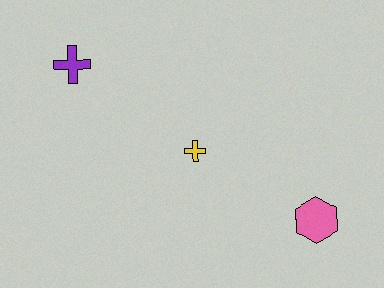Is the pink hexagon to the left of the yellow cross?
No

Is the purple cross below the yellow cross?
No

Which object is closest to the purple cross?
The yellow cross is closest to the purple cross.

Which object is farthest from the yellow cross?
The purple cross is farthest from the yellow cross.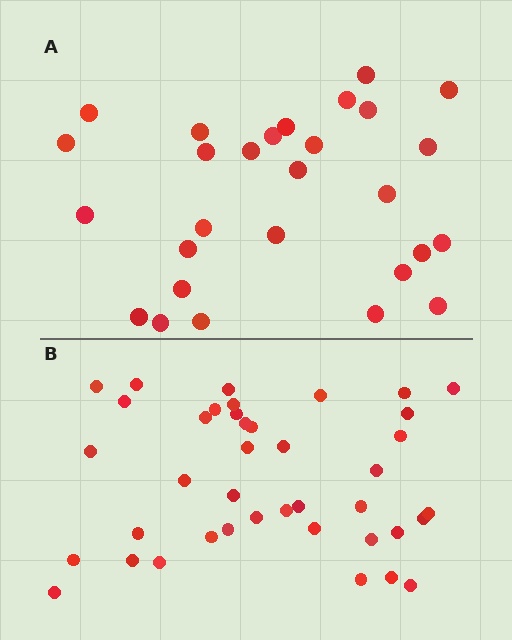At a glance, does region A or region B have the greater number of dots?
Region B (the bottom region) has more dots.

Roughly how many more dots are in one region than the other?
Region B has roughly 12 or so more dots than region A.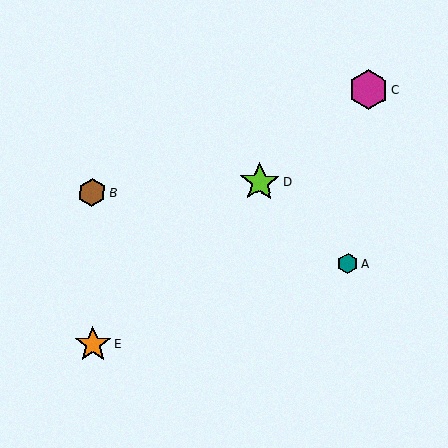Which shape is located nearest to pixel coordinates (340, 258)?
The teal hexagon (labeled A) at (348, 264) is nearest to that location.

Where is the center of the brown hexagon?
The center of the brown hexagon is at (92, 192).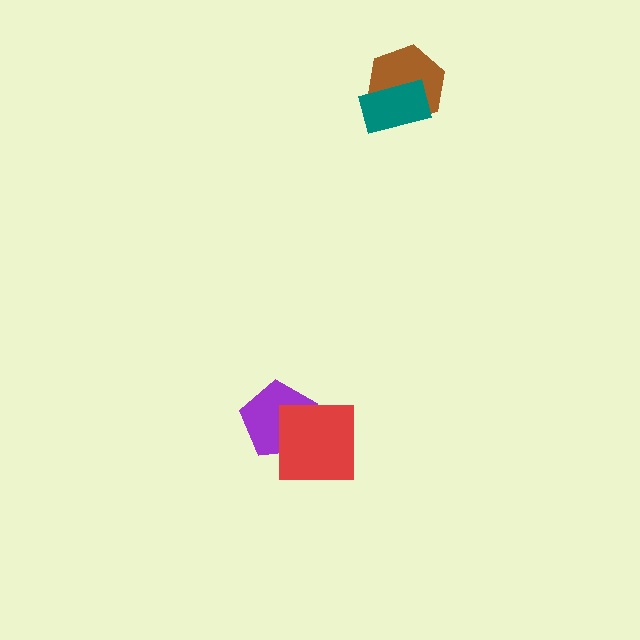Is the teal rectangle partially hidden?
No, no other shape covers it.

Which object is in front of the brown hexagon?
The teal rectangle is in front of the brown hexagon.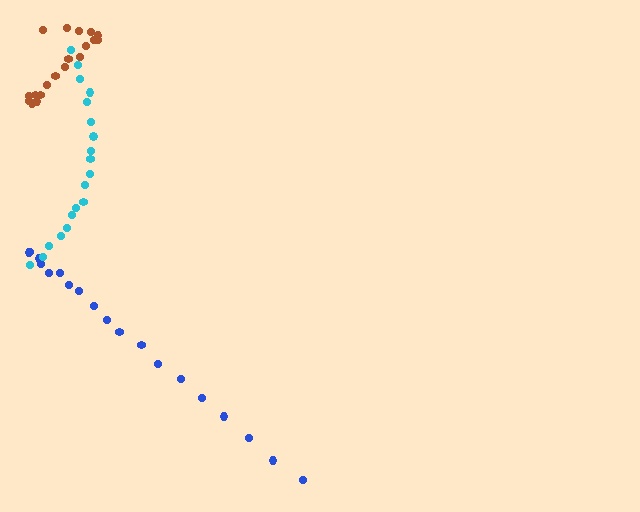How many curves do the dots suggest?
There are 3 distinct paths.